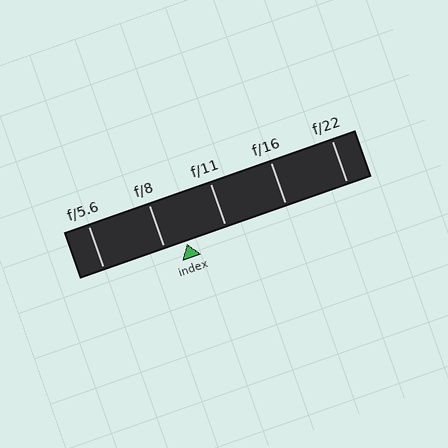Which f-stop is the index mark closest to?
The index mark is closest to f/8.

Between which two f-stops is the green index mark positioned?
The index mark is between f/8 and f/11.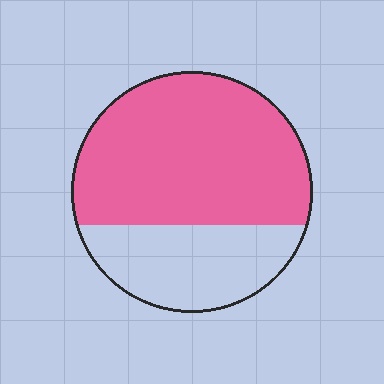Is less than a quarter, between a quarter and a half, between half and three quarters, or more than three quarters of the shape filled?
Between half and three quarters.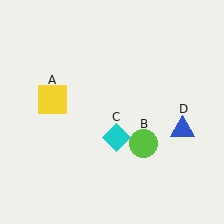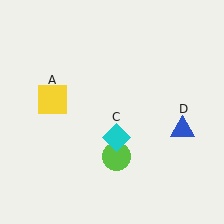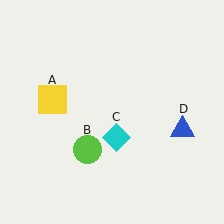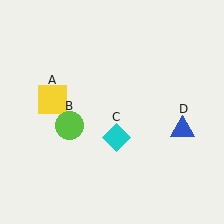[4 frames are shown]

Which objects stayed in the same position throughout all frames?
Yellow square (object A) and cyan diamond (object C) and blue triangle (object D) remained stationary.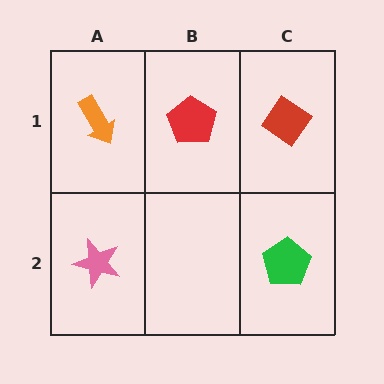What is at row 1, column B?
A red pentagon.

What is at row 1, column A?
An orange arrow.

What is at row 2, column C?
A green pentagon.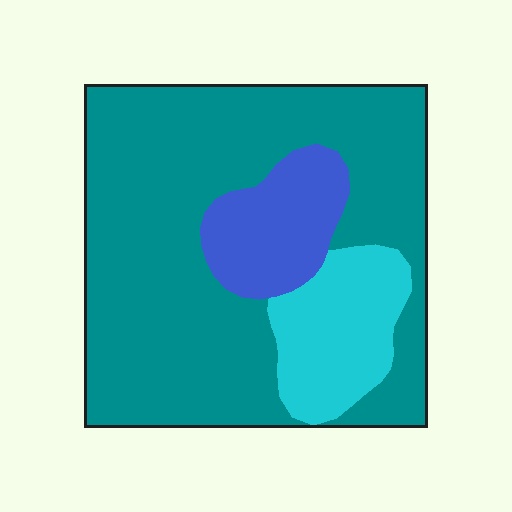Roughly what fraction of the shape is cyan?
Cyan takes up about one sixth (1/6) of the shape.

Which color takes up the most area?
Teal, at roughly 70%.